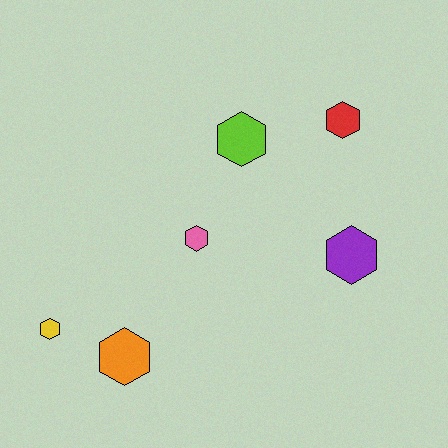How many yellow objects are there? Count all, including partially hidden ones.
There is 1 yellow object.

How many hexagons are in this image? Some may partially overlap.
There are 6 hexagons.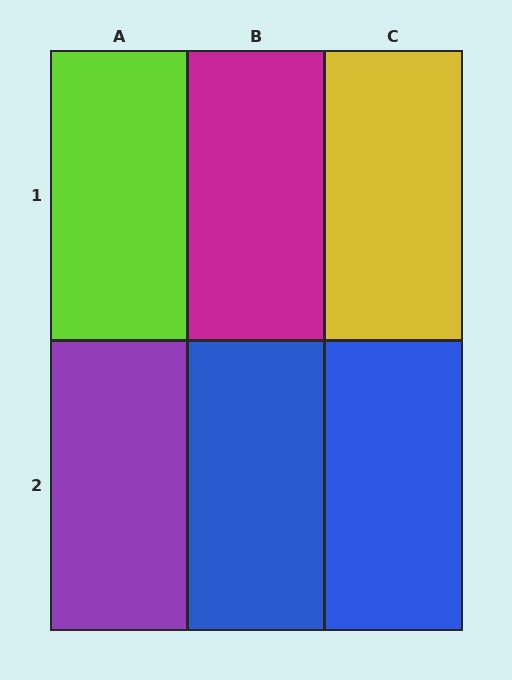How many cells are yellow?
1 cell is yellow.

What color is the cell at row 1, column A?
Lime.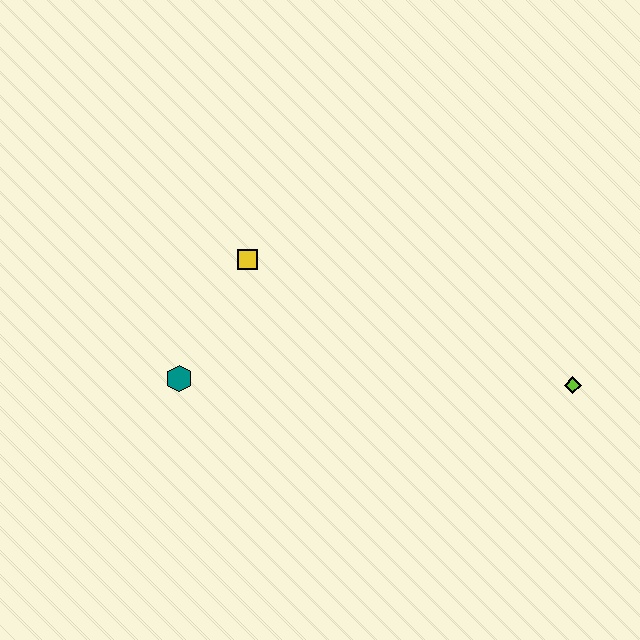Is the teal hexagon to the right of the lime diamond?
No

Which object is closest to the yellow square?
The teal hexagon is closest to the yellow square.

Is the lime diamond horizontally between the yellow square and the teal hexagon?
No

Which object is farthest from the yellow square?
The lime diamond is farthest from the yellow square.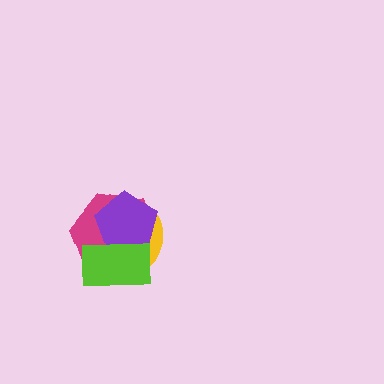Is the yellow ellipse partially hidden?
Yes, it is partially covered by another shape.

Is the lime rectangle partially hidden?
No, no other shape covers it.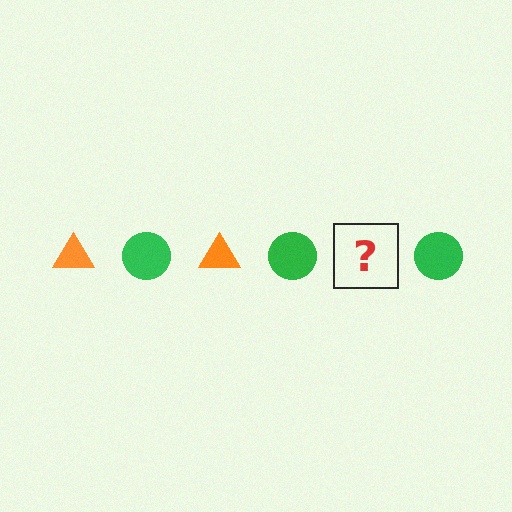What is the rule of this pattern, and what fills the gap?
The rule is that the pattern alternates between orange triangle and green circle. The gap should be filled with an orange triangle.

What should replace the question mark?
The question mark should be replaced with an orange triangle.